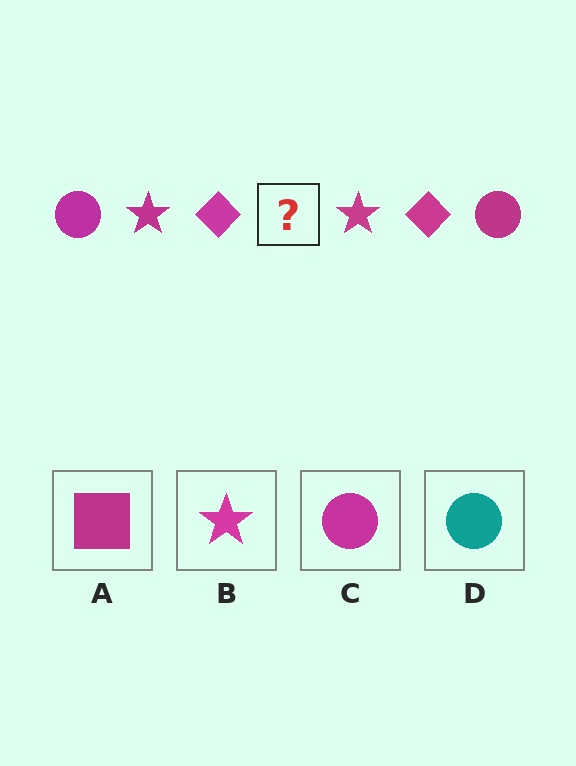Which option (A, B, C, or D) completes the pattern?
C.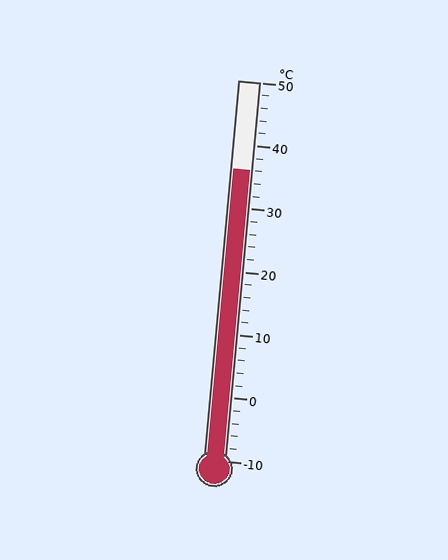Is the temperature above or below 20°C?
The temperature is above 20°C.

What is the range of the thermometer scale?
The thermometer scale ranges from -10°C to 50°C.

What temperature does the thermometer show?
The thermometer shows approximately 36°C.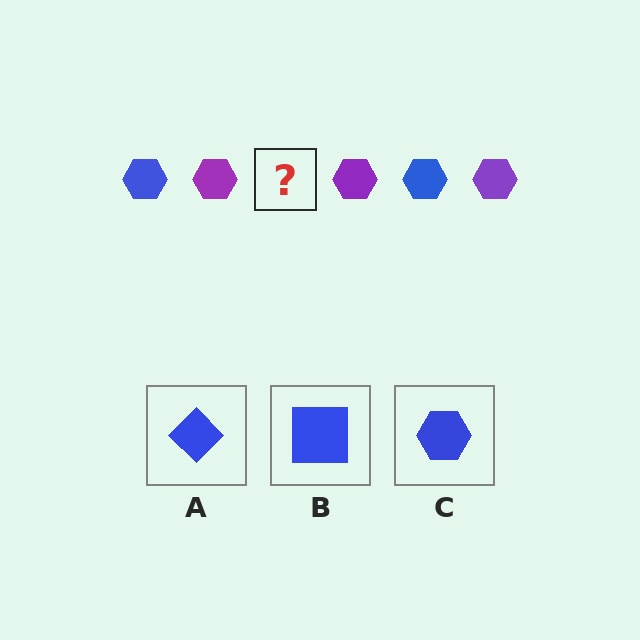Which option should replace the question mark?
Option C.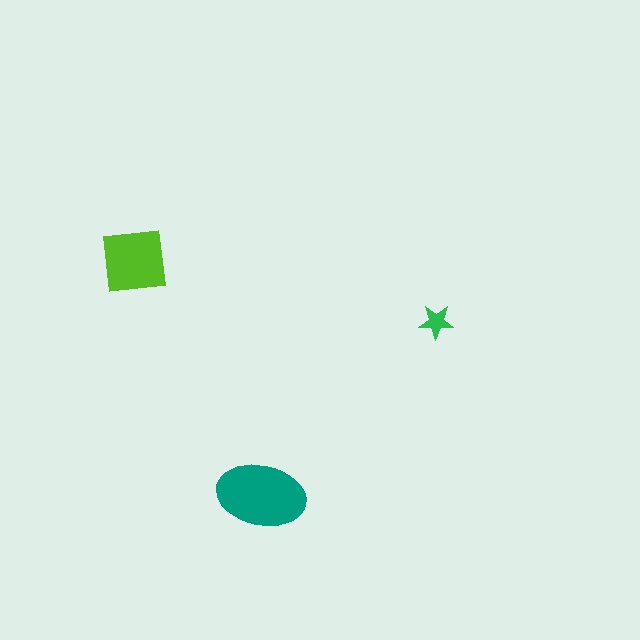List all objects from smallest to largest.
The green star, the lime square, the teal ellipse.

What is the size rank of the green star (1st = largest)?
3rd.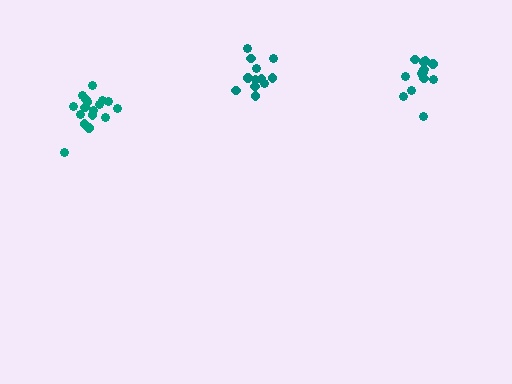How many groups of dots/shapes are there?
There are 3 groups.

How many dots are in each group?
Group 1: 13 dots, Group 2: 18 dots, Group 3: 12 dots (43 total).